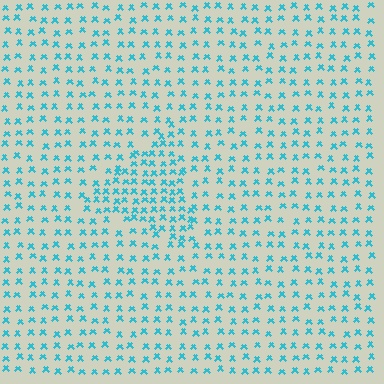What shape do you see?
I see a triangle.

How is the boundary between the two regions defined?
The boundary is defined by a change in element density (approximately 1.8x ratio). All elements are the same color, size, and shape.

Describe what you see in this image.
The image contains small cyan elements arranged at two different densities. A triangle-shaped region is visible where the elements are more densely packed than the surrounding area.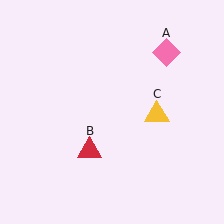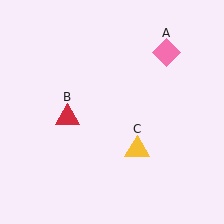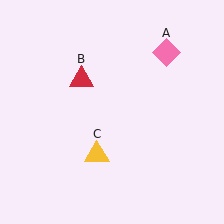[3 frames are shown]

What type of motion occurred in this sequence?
The red triangle (object B), yellow triangle (object C) rotated clockwise around the center of the scene.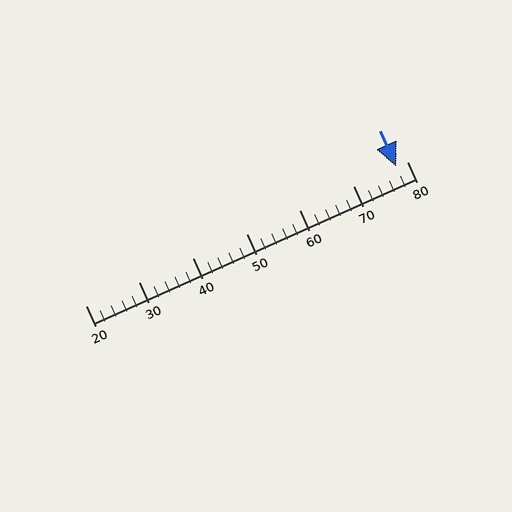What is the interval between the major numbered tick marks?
The major tick marks are spaced 10 units apart.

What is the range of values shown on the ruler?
The ruler shows values from 20 to 80.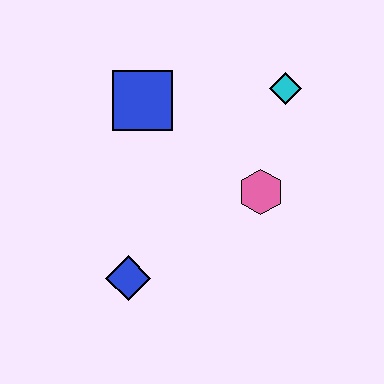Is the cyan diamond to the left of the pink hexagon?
No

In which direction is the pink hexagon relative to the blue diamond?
The pink hexagon is to the right of the blue diamond.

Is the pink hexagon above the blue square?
No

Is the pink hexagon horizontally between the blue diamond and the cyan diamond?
Yes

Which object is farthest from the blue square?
The blue diamond is farthest from the blue square.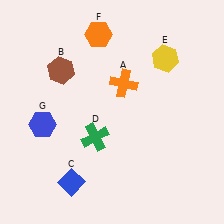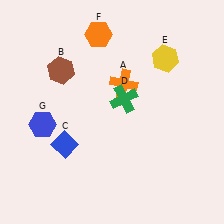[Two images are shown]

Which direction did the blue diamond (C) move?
The blue diamond (C) moved up.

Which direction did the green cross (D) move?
The green cross (D) moved up.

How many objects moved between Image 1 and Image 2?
2 objects moved between the two images.